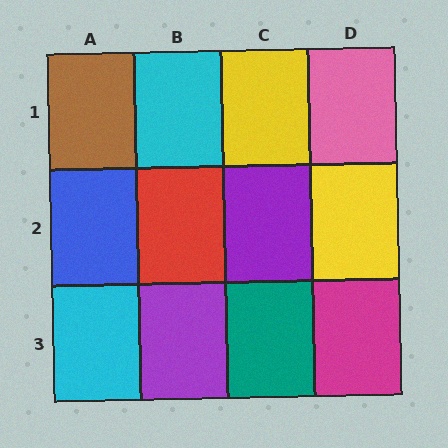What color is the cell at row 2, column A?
Blue.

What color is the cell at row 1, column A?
Brown.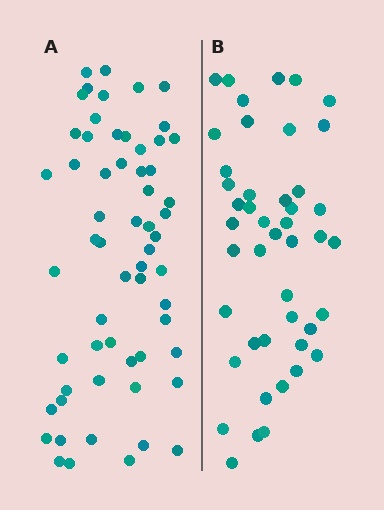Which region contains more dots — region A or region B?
Region A (the left region) has more dots.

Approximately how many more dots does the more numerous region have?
Region A has approximately 15 more dots than region B.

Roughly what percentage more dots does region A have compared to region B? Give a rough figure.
About 35% more.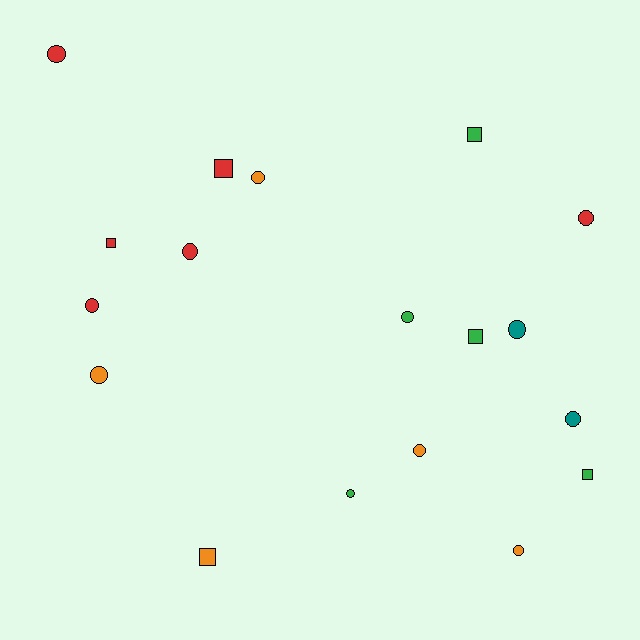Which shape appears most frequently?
Circle, with 12 objects.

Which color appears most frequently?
Red, with 6 objects.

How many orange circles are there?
There are 4 orange circles.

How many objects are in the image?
There are 18 objects.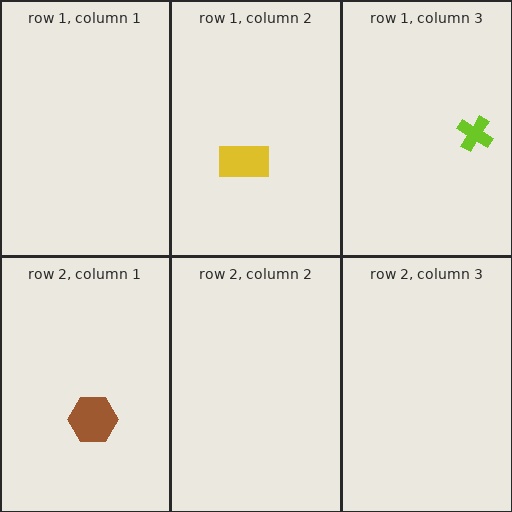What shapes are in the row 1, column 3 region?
The lime cross.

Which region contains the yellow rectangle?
The row 1, column 2 region.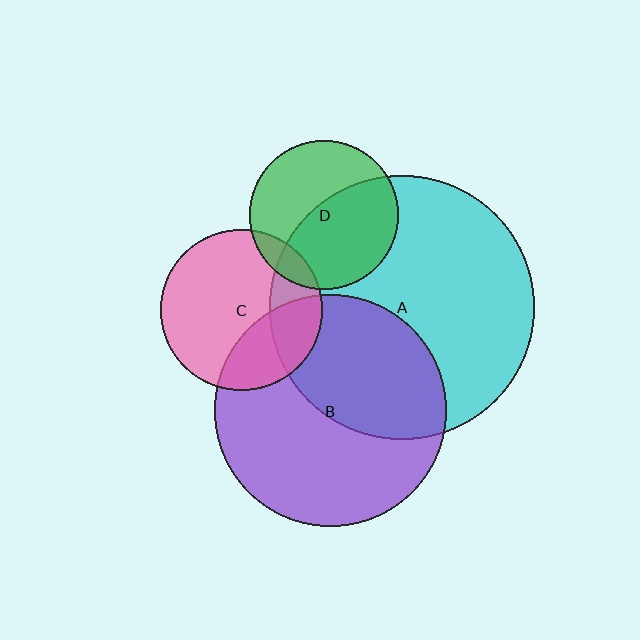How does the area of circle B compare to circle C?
Approximately 2.1 times.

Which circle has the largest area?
Circle A (cyan).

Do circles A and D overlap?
Yes.